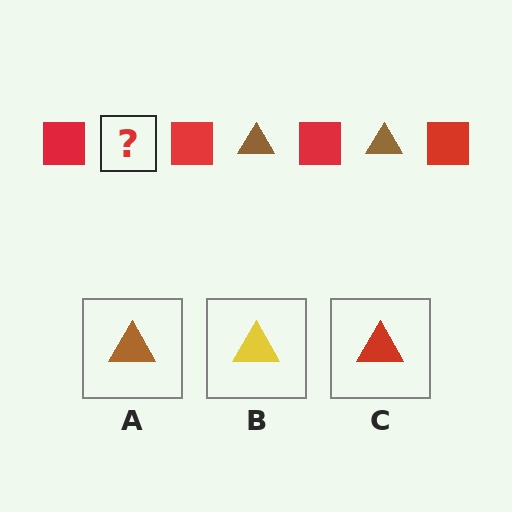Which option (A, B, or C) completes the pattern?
A.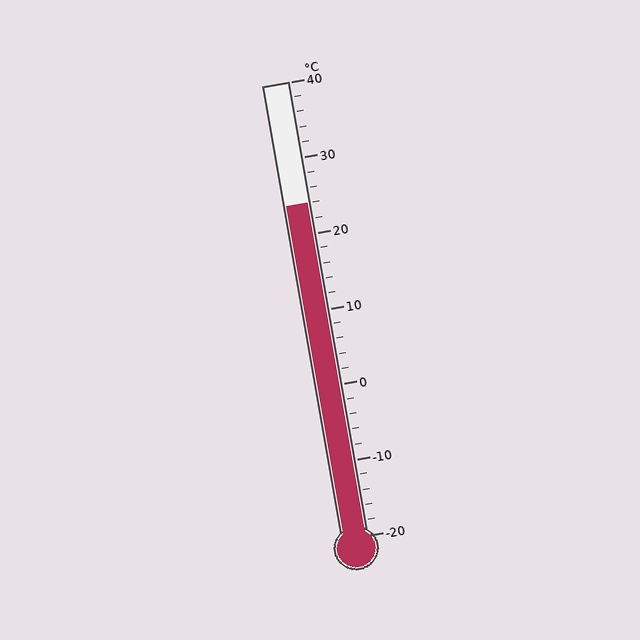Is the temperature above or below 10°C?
The temperature is above 10°C.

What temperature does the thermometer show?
The thermometer shows approximately 24°C.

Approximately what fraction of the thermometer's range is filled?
The thermometer is filled to approximately 75% of its range.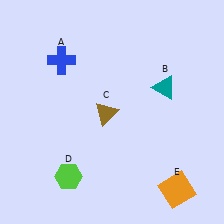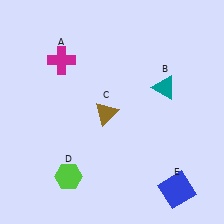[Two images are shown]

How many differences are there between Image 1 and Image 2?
There are 2 differences between the two images.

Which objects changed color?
A changed from blue to magenta. E changed from orange to blue.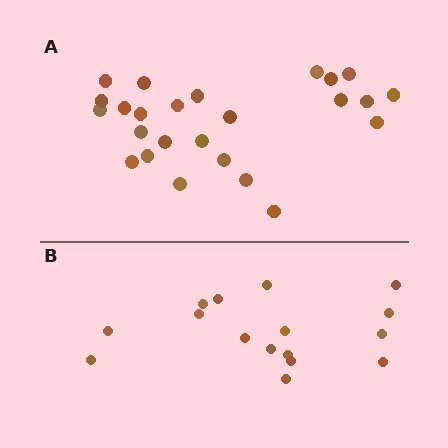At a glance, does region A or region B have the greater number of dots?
Region A (the top region) has more dots.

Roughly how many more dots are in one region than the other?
Region A has roughly 8 or so more dots than region B.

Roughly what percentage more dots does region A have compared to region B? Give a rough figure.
About 55% more.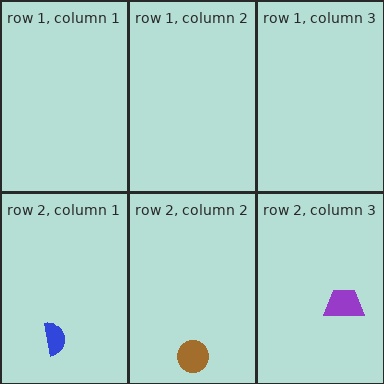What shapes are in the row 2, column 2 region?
The brown circle.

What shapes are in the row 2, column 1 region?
The blue semicircle.